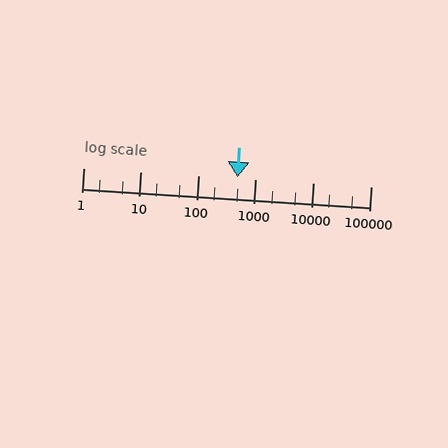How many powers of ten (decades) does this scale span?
The scale spans 5 decades, from 1 to 100000.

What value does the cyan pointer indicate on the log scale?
The pointer indicates approximately 480.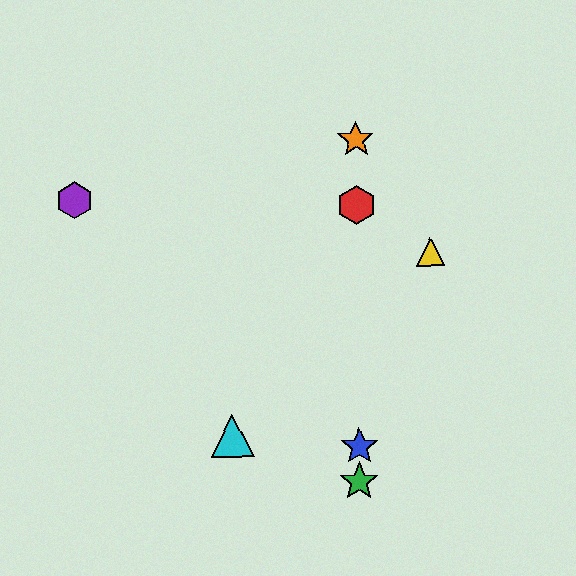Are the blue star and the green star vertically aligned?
Yes, both are at x≈359.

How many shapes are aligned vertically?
4 shapes (the red hexagon, the blue star, the green star, the orange star) are aligned vertically.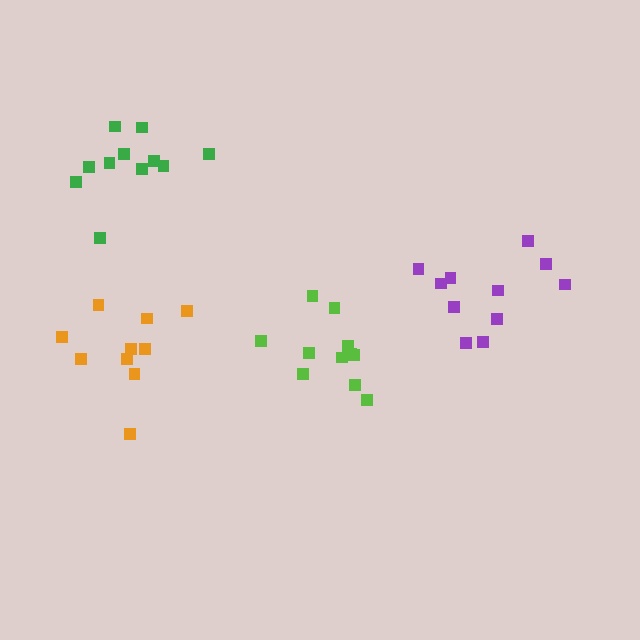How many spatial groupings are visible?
There are 4 spatial groupings.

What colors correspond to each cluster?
The clusters are colored: lime, purple, orange, green.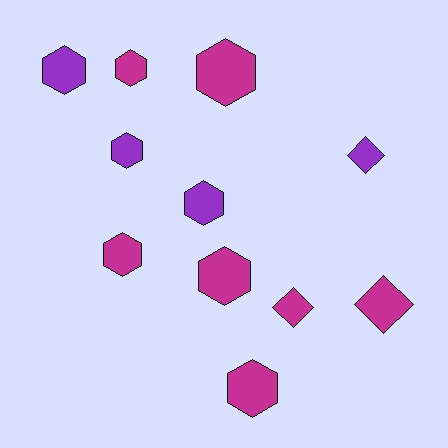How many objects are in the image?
There are 11 objects.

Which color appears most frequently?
Magenta, with 7 objects.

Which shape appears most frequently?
Hexagon, with 8 objects.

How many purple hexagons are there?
There are 3 purple hexagons.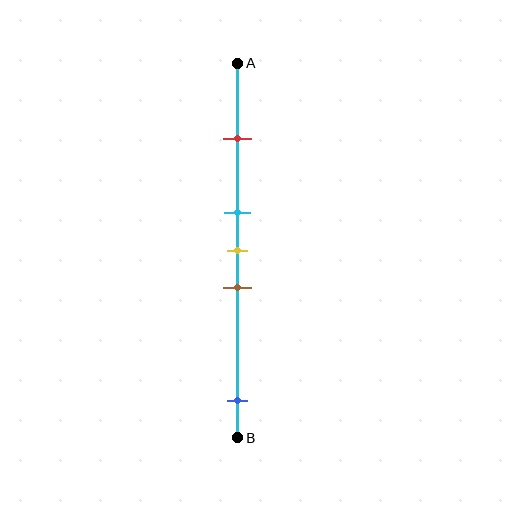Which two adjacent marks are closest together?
The cyan and yellow marks are the closest adjacent pair.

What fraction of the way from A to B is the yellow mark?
The yellow mark is approximately 50% (0.5) of the way from A to B.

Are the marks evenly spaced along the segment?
No, the marks are not evenly spaced.